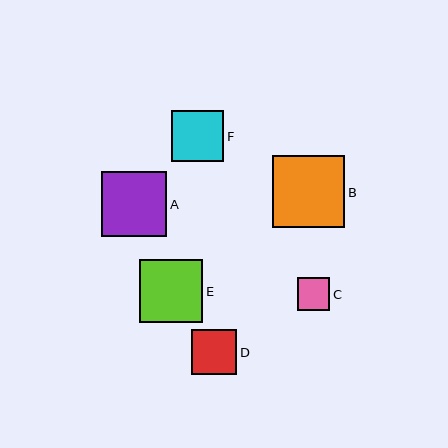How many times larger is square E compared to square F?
Square E is approximately 1.2 times the size of square F.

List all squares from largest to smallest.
From largest to smallest: B, A, E, F, D, C.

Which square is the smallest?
Square C is the smallest with a size of approximately 32 pixels.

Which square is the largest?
Square B is the largest with a size of approximately 72 pixels.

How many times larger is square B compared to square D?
Square B is approximately 1.6 times the size of square D.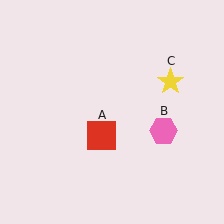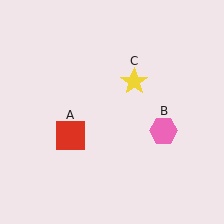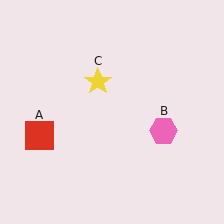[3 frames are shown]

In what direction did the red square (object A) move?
The red square (object A) moved left.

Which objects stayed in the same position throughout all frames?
Pink hexagon (object B) remained stationary.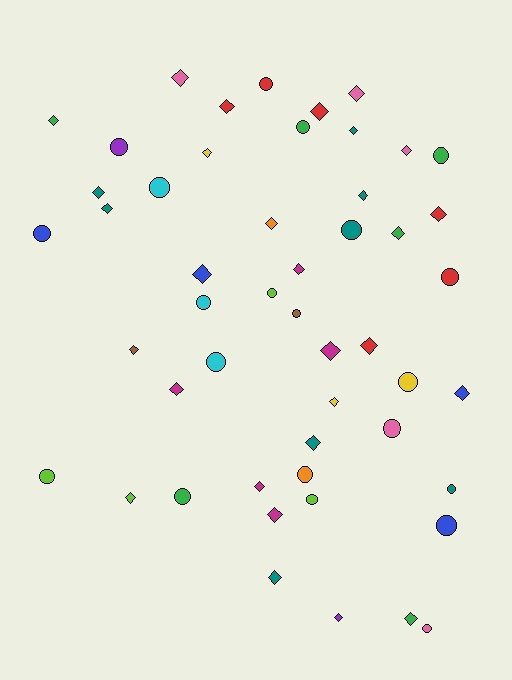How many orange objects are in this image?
There are 2 orange objects.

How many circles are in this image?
There are 21 circles.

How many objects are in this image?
There are 50 objects.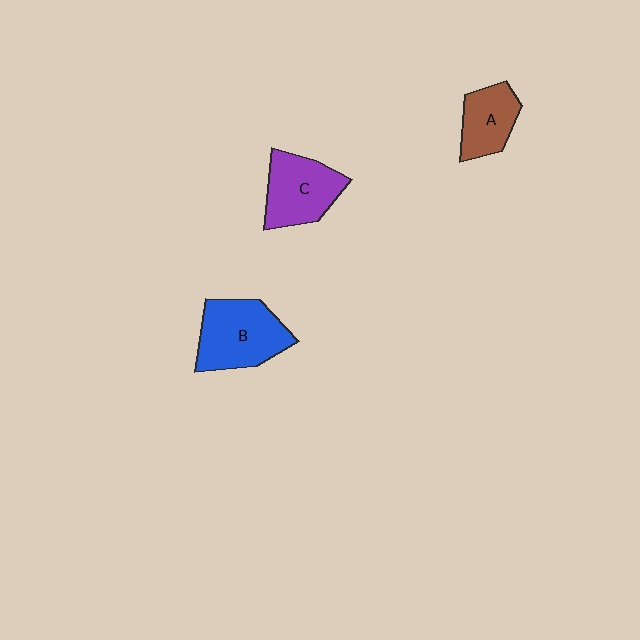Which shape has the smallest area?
Shape A (brown).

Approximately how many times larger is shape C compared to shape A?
Approximately 1.3 times.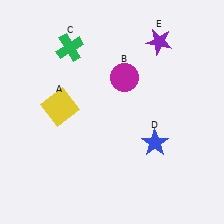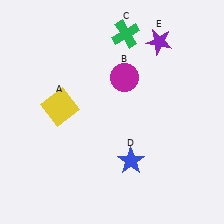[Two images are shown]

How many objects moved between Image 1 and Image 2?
2 objects moved between the two images.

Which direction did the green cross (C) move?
The green cross (C) moved right.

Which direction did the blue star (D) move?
The blue star (D) moved left.